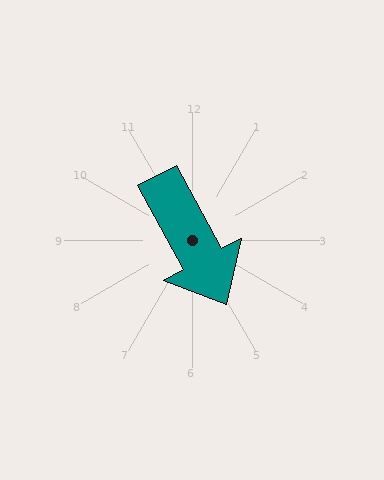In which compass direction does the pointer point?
Southeast.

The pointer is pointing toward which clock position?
Roughly 5 o'clock.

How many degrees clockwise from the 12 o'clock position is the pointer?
Approximately 152 degrees.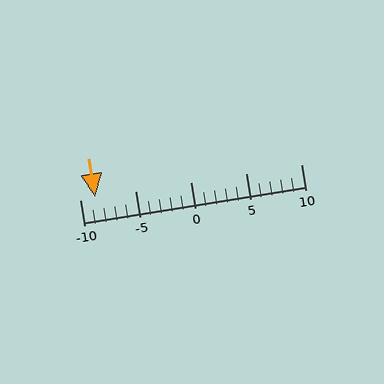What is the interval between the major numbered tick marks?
The major tick marks are spaced 5 units apart.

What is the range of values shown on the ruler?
The ruler shows values from -10 to 10.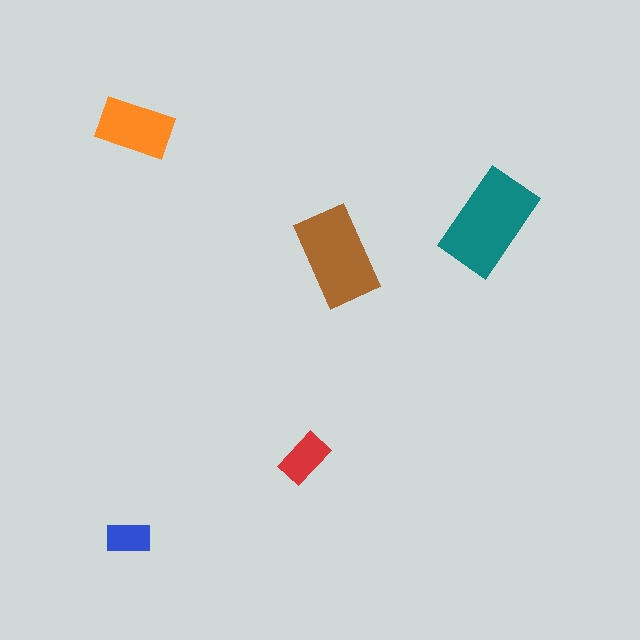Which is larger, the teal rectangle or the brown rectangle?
The teal one.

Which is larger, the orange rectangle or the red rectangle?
The orange one.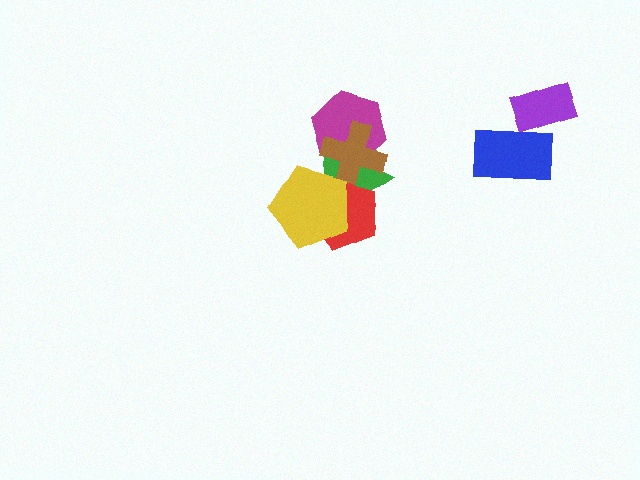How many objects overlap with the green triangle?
4 objects overlap with the green triangle.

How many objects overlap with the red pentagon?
3 objects overlap with the red pentagon.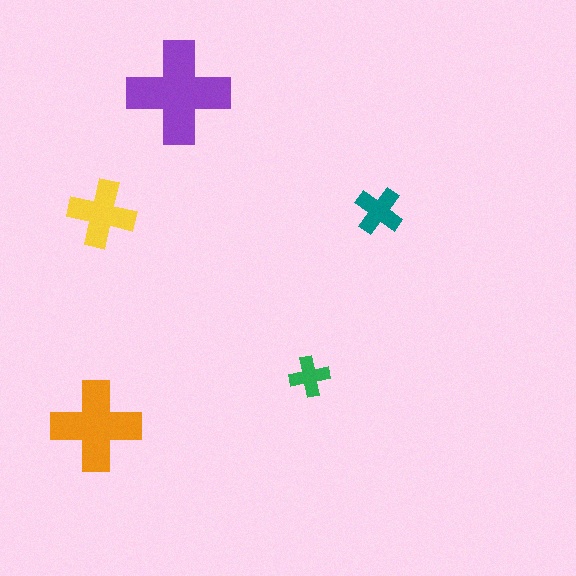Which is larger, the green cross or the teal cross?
The teal one.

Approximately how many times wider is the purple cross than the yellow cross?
About 1.5 times wider.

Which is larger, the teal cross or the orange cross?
The orange one.